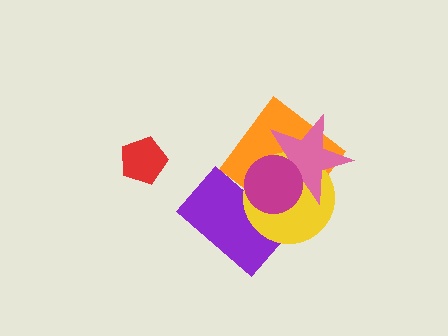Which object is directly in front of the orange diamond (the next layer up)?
The purple rectangle is directly in front of the orange diamond.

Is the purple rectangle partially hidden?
Yes, it is partially covered by another shape.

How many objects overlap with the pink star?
3 objects overlap with the pink star.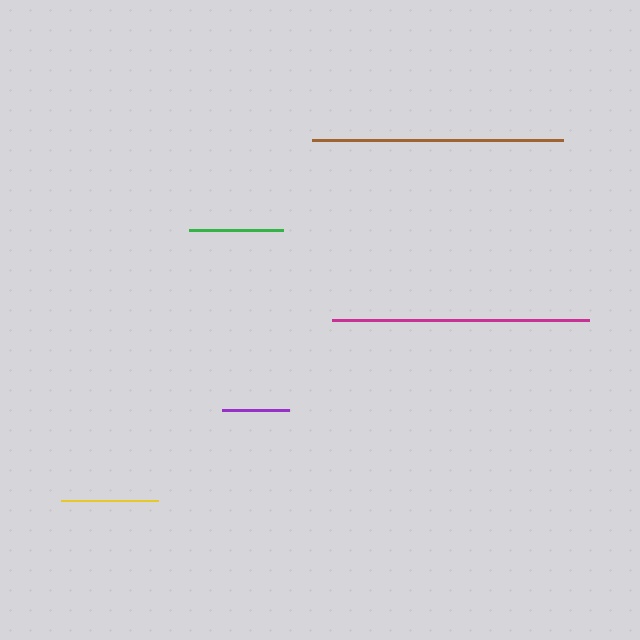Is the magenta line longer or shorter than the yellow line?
The magenta line is longer than the yellow line.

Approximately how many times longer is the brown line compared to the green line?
The brown line is approximately 2.7 times the length of the green line.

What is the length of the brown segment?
The brown segment is approximately 251 pixels long.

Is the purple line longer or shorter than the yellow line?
The yellow line is longer than the purple line.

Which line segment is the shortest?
The purple line is the shortest at approximately 66 pixels.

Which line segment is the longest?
The magenta line is the longest at approximately 256 pixels.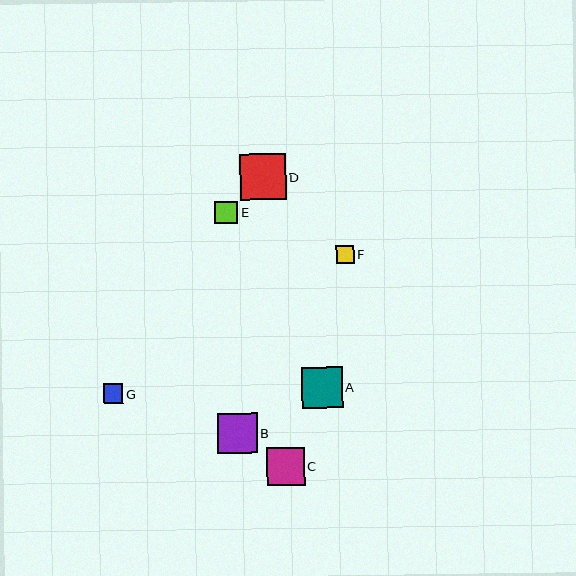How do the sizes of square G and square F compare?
Square G and square F are approximately the same size.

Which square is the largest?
Square D is the largest with a size of approximately 46 pixels.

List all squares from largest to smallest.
From largest to smallest: D, A, B, C, E, G, F.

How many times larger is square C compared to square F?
Square C is approximately 2.1 times the size of square F.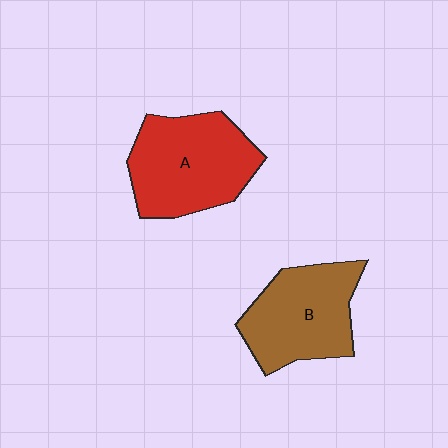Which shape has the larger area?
Shape A (red).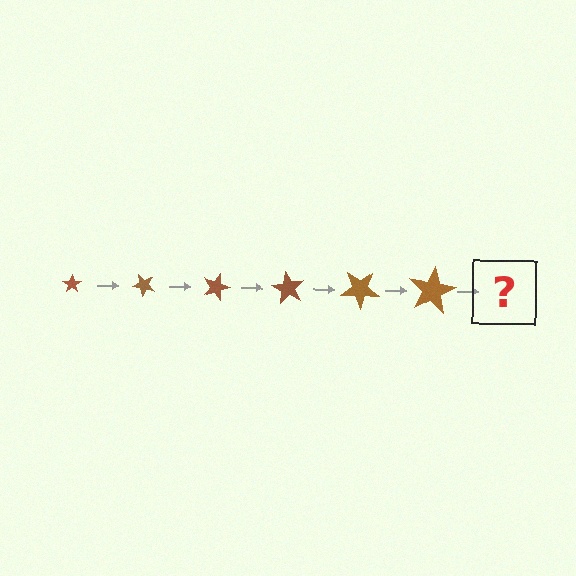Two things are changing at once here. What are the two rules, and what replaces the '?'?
The two rules are that the star grows larger each step and it rotates 45 degrees each step. The '?' should be a star, larger than the previous one and rotated 270 degrees from the start.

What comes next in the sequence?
The next element should be a star, larger than the previous one and rotated 270 degrees from the start.